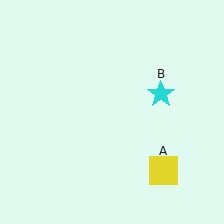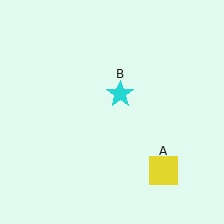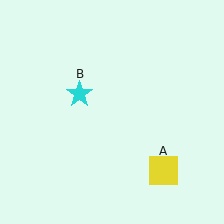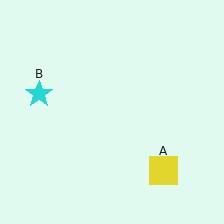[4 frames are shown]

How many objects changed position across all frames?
1 object changed position: cyan star (object B).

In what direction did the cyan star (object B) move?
The cyan star (object B) moved left.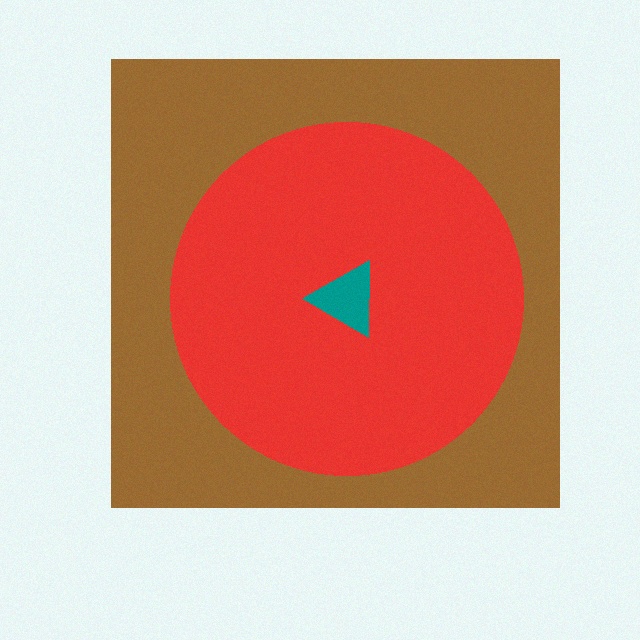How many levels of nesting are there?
3.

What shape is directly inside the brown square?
The red circle.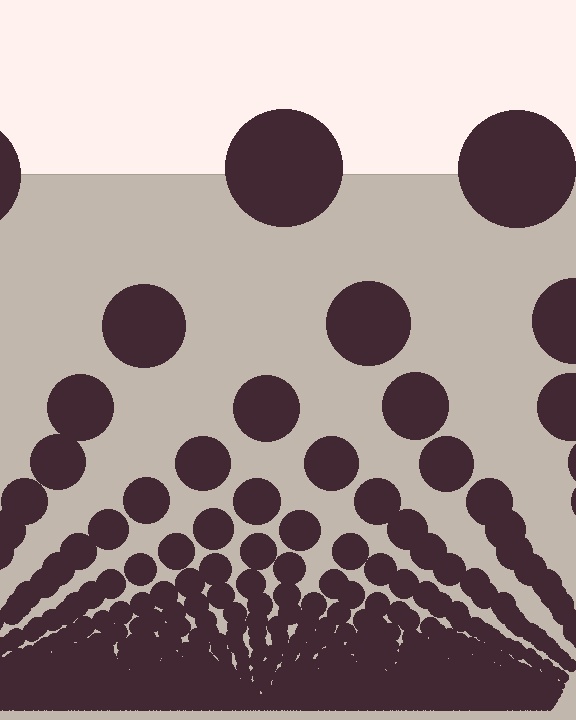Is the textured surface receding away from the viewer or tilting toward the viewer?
The surface appears to tilt toward the viewer. Texture elements get larger and sparser toward the top.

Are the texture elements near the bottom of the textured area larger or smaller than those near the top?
Smaller. The gradient is inverted — elements near the bottom are smaller and denser.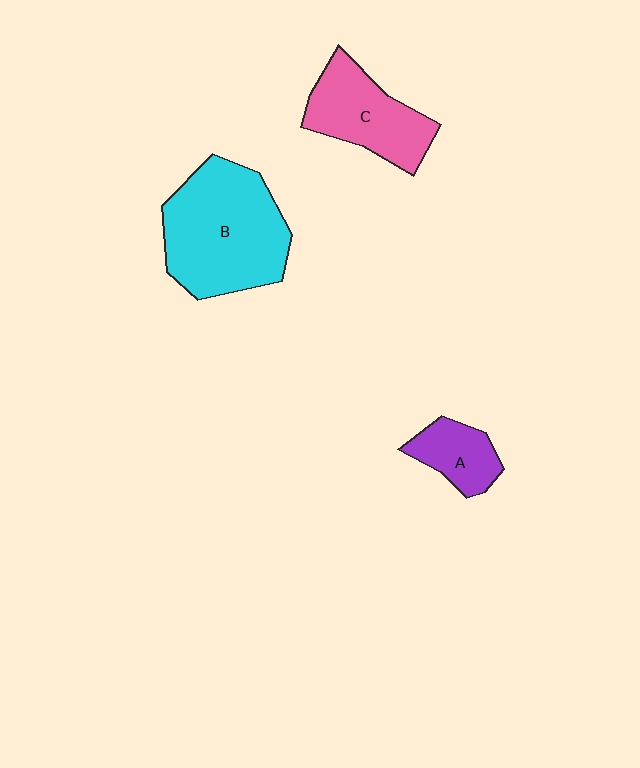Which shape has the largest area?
Shape B (cyan).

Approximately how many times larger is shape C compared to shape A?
Approximately 1.8 times.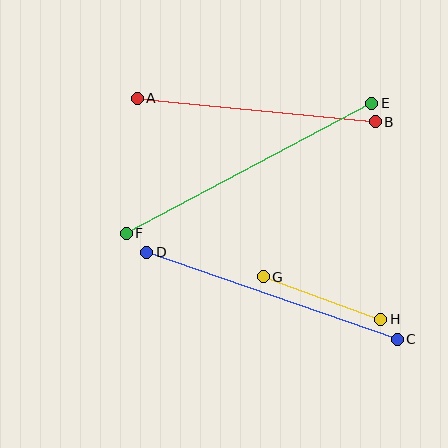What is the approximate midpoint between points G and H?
The midpoint is at approximately (322, 298) pixels.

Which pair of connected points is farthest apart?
Points E and F are farthest apart.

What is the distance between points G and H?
The distance is approximately 125 pixels.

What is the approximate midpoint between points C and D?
The midpoint is at approximately (272, 296) pixels.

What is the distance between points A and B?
The distance is approximately 239 pixels.